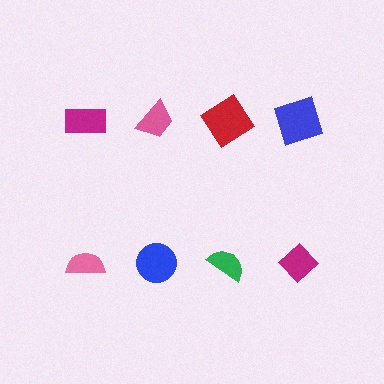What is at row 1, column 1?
A magenta rectangle.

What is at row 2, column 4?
A magenta diamond.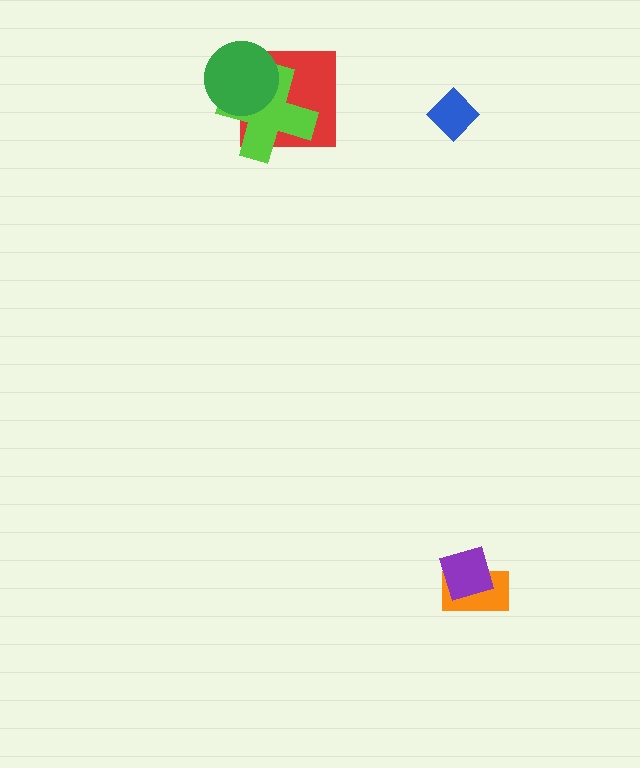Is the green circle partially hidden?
No, no other shape covers it.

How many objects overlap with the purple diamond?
1 object overlaps with the purple diamond.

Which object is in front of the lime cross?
The green circle is in front of the lime cross.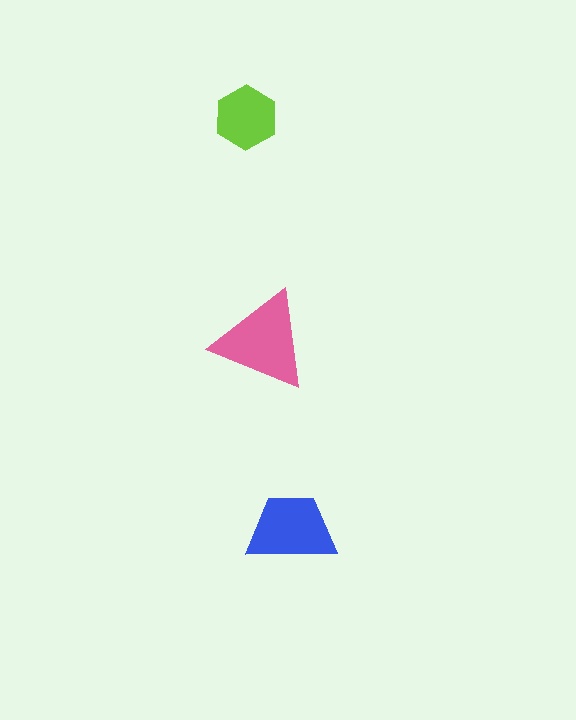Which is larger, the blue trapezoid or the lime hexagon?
The blue trapezoid.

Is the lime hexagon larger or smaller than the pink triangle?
Smaller.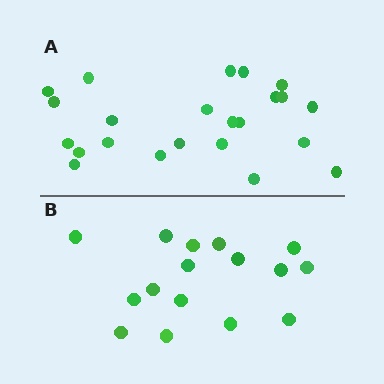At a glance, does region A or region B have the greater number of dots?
Region A (the top region) has more dots.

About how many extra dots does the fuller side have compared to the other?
Region A has roughly 8 or so more dots than region B.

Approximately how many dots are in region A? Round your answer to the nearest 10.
About 20 dots. (The exact count is 23, which rounds to 20.)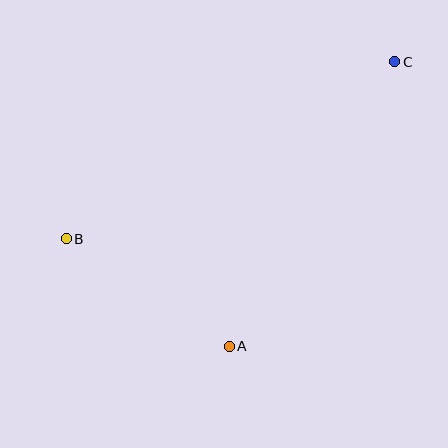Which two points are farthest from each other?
Points B and C are farthest from each other.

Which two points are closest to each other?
Points A and B are closest to each other.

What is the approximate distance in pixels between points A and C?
The distance between A and C is approximately 329 pixels.